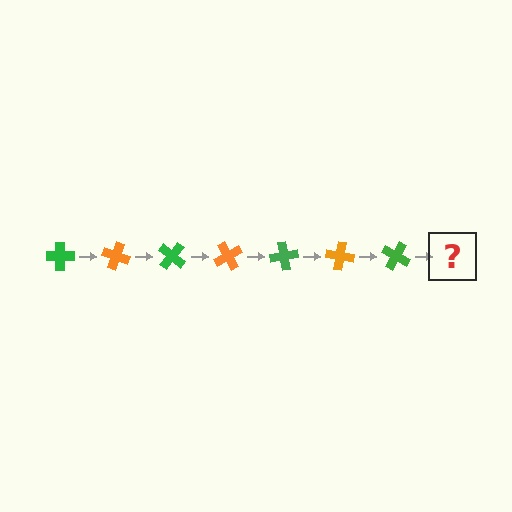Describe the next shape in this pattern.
It should be an orange cross, rotated 140 degrees from the start.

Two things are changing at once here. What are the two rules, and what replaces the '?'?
The two rules are that it rotates 20 degrees each step and the color cycles through green and orange. The '?' should be an orange cross, rotated 140 degrees from the start.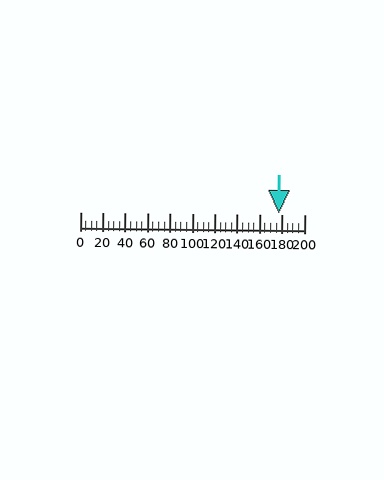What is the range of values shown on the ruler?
The ruler shows values from 0 to 200.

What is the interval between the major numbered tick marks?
The major tick marks are spaced 20 units apart.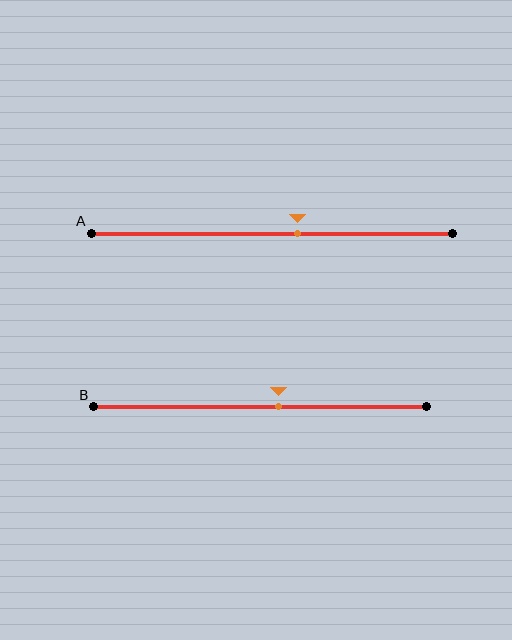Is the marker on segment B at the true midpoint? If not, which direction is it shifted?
No, the marker on segment B is shifted to the right by about 5% of the segment length.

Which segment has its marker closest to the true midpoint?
Segment B has its marker closest to the true midpoint.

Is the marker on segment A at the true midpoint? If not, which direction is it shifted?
No, the marker on segment A is shifted to the right by about 7% of the segment length.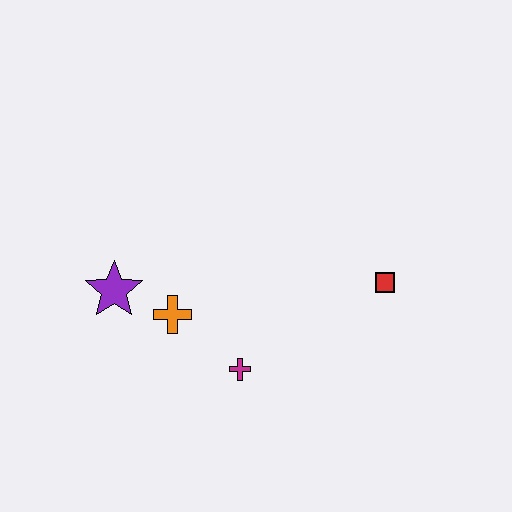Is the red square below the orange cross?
No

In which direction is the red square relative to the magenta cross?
The red square is to the right of the magenta cross.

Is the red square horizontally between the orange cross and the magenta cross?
No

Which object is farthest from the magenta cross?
The red square is farthest from the magenta cross.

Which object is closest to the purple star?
The orange cross is closest to the purple star.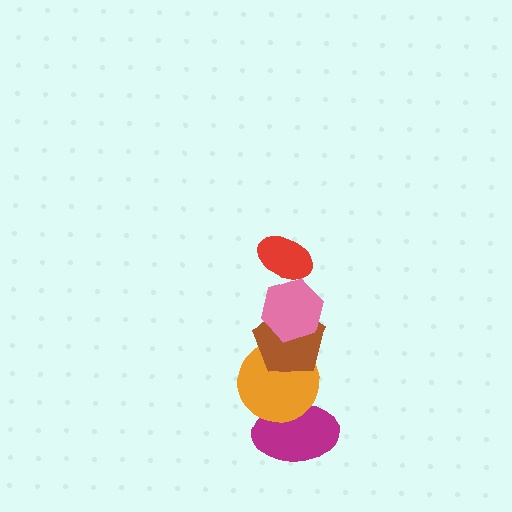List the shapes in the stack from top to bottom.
From top to bottom: the red ellipse, the pink hexagon, the brown pentagon, the orange circle, the magenta ellipse.